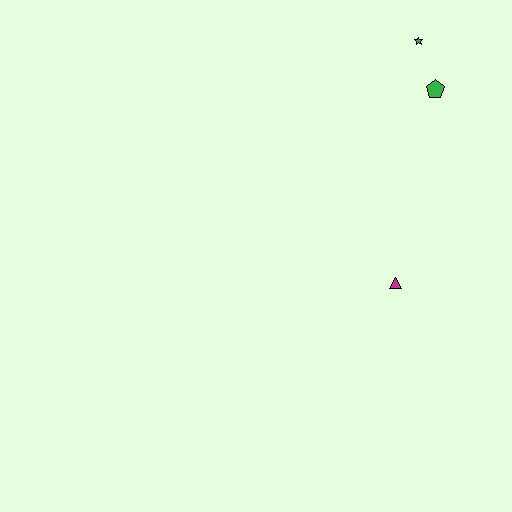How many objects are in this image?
There are 3 objects.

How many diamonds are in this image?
There are no diamonds.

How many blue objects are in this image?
There are no blue objects.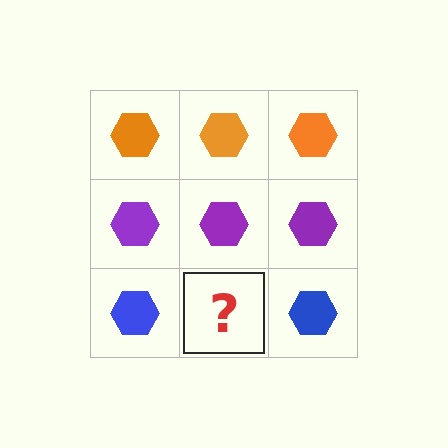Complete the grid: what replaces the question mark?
The question mark should be replaced with a blue hexagon.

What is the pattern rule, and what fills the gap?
The rule is that each row has a consistent color. The gap should be filled with a blue hexagon.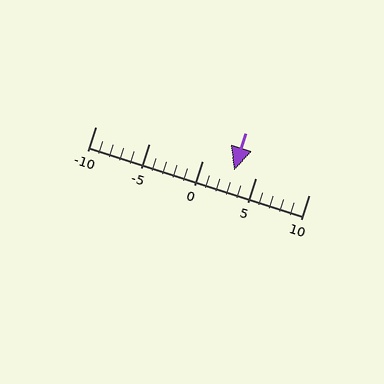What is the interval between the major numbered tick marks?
The major tick marks are spaced 5 units apart.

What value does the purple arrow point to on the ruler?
The purple arrow points to approximately 3.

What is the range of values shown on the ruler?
The ruler shows values from -10 to 10.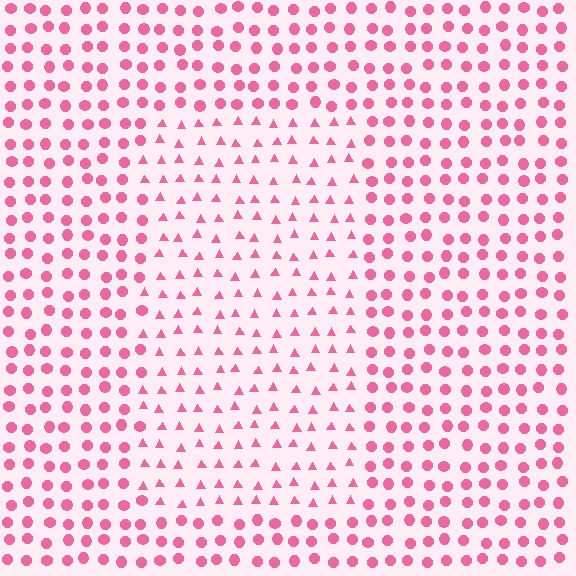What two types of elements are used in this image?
The image uses triangles inside the rectangle region and circles outside it.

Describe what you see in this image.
The image is filled with small pink elements arranged in a uniform grid. A rectangle-shaped region contains triangles, while the surrounding area contains circles. The boundary is defined purely by the change in element shape.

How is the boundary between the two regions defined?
The boundary is defined by a change in element shape: triangles inside vs. circles outside. All elements share the same color and spacing.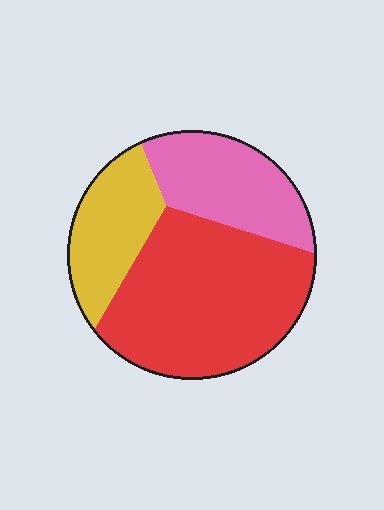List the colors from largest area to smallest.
From largest to smallest: red, pink, yellow.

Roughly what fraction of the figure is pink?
Pink takes up about one quarter (1/4) of the figure.